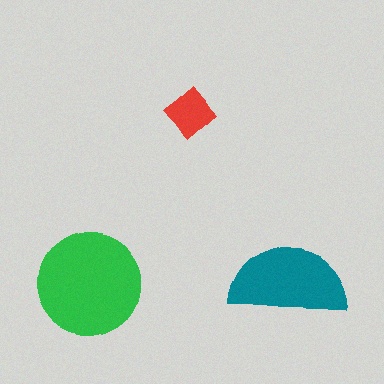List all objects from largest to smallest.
The green circle, the teal semicircle, the red diamond.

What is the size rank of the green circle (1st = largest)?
1st.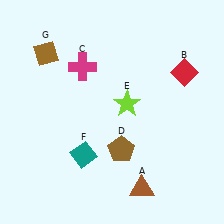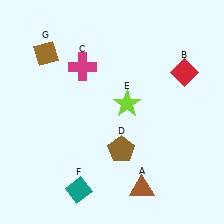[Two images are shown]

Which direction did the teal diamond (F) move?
The teal diamond (F) moved down.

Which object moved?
The teal diamond (F) moved down.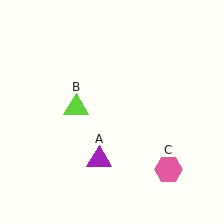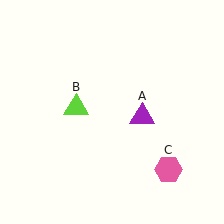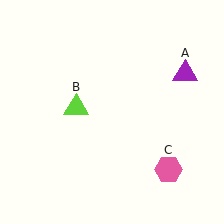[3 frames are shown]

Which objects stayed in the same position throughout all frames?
Lime triangle (object B) and pink hexagon (object C) remained stationary.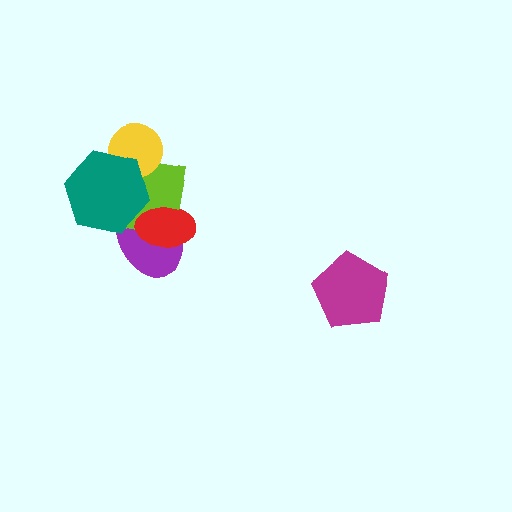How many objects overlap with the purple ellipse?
3 objects overlap with the purple ellipse.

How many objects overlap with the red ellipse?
2 objects overlap with the red ellipse.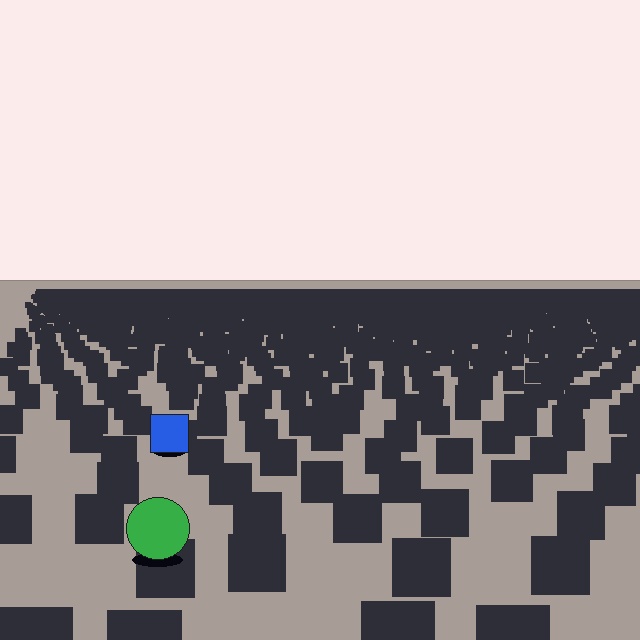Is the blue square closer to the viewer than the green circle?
No. The green circle is closer — you can tell from the texture gradient: the ground texture is coarser near it.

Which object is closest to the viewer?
The green circle is closest. The texture marks near it are larger and more spread out.